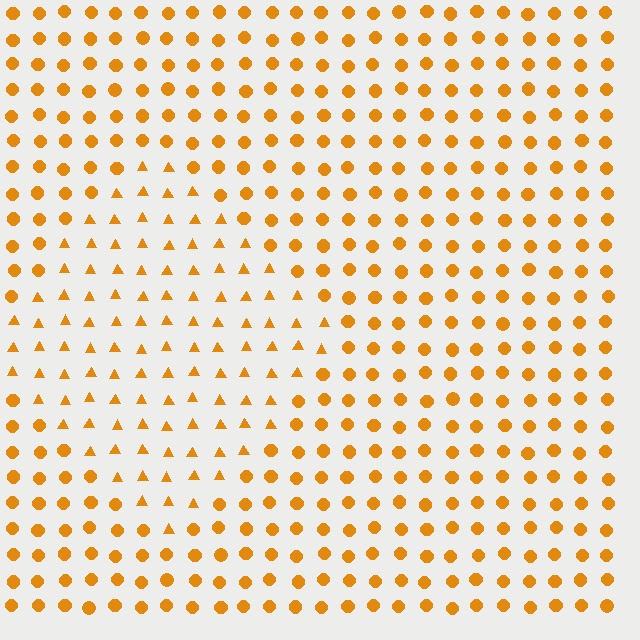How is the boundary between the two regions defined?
The boundary is defined by a change in element shape: triangles inside vs. circles outside. All elements share the same color and spacing.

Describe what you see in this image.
The image is filled with small orange elements arranged in a uniform grid. A diamond-shaped region contains triangles, while the surrounding area contains circles. The boundary is defined purely by the change in element shape.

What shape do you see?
I see a diamond.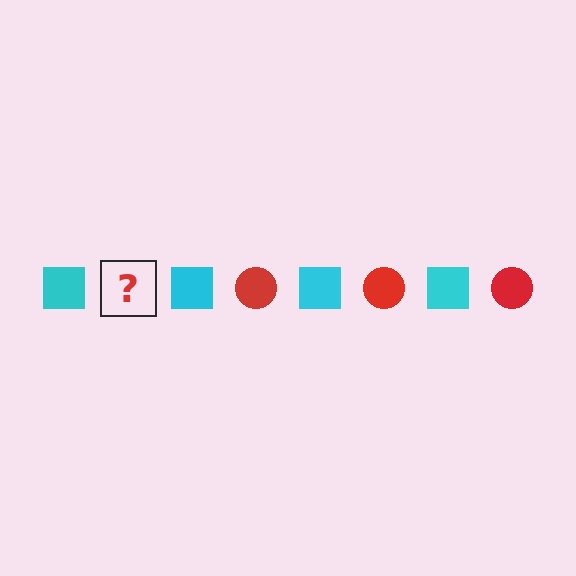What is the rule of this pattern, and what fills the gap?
The rule is that the pattern alternates between cyan square and red circle. The gap should be filled with a red circle.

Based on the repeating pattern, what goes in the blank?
The blank should be a red circle.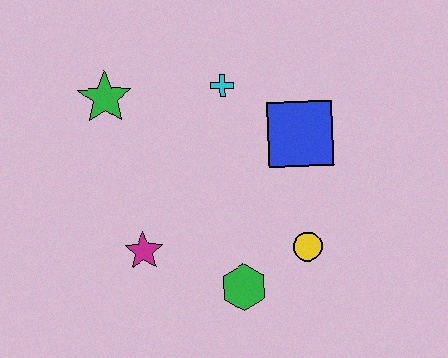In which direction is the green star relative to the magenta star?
The green star is above the magenta star.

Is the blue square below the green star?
Yes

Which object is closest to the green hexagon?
The yellow circle is closest to the green hexagon.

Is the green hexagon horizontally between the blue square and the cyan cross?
Yes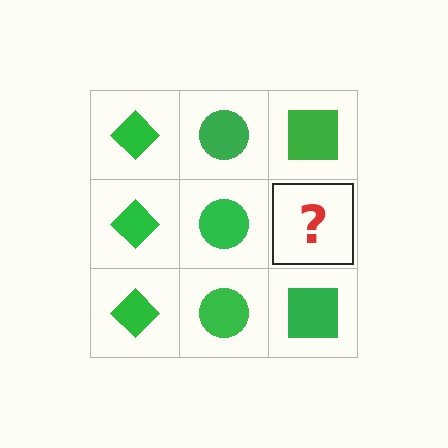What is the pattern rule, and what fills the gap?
The rule is that each column has a consistent shape. The gap should be filled with a green square.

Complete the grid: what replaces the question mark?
The question mark should be replaced with a green square.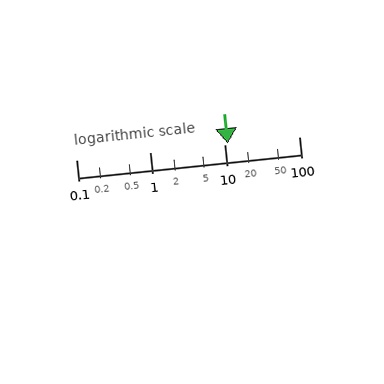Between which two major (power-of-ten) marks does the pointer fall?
The pointer is between 10 and 100.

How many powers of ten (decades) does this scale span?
The scale spans 3 decades, from 0.1 to 100.